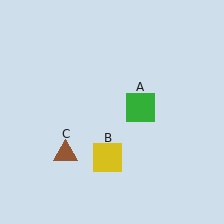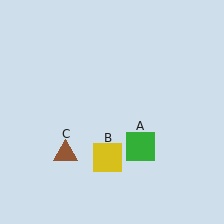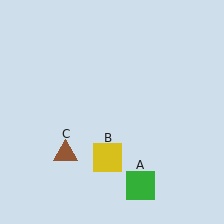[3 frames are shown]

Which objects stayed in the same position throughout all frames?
Yellow square (object B) and brown triangle (object C) remained stationary.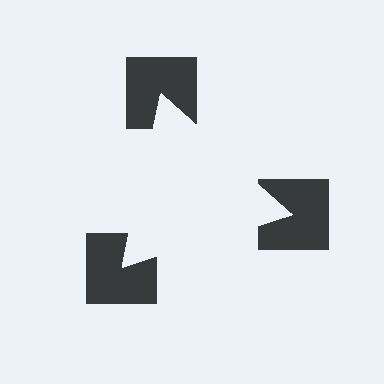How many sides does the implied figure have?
3 sides.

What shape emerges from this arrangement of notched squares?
An illusory triangle — its edges are inferred from the aligned wedge cuts in the notched squares, not physically drawn.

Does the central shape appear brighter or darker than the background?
It typically appears slightly brighter than the background, even though no actual brightness change is drawn.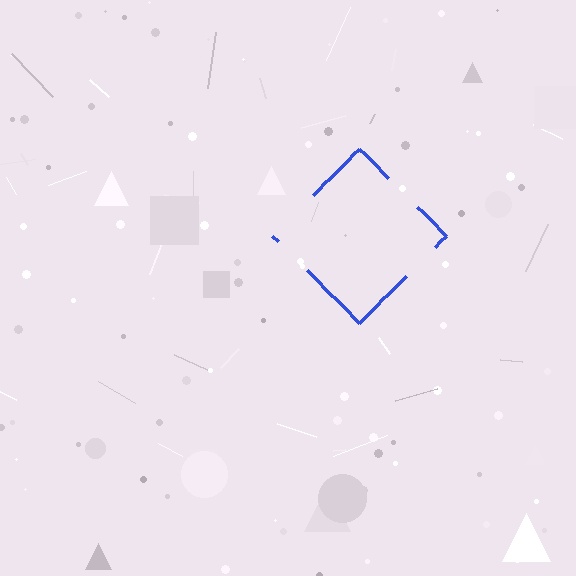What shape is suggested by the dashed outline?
The dashed outline suggests a diamond.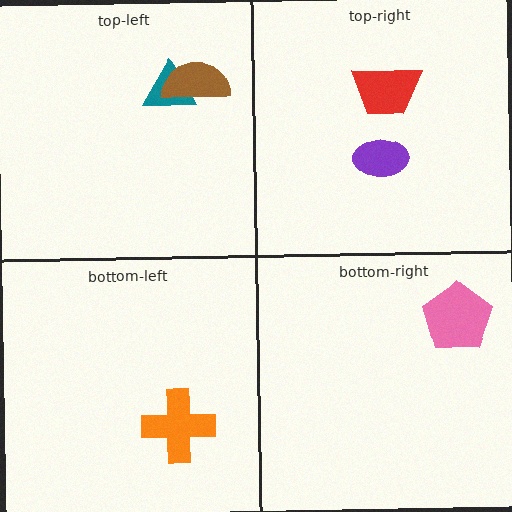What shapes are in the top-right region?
The red trapezoid, the purple ellipse.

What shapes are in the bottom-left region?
The orange cross.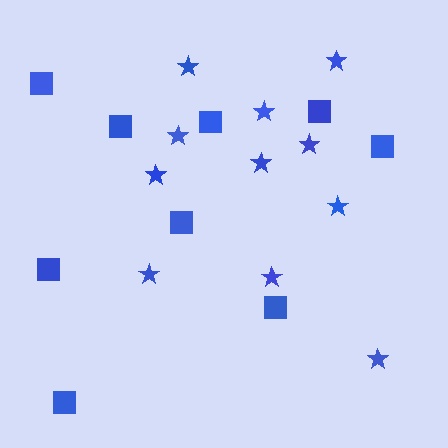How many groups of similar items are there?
There are 2 groups: one group of stars (11) and one group of squares (9).